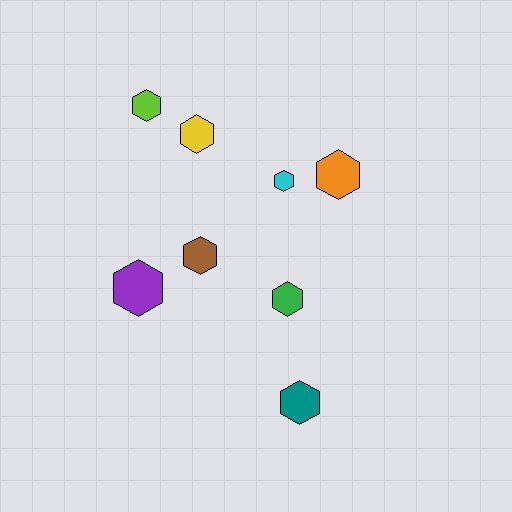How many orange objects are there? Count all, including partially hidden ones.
There is 1 orange object.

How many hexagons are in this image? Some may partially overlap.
There are 8 hexagons.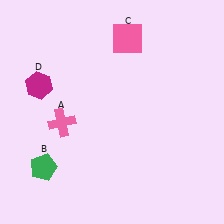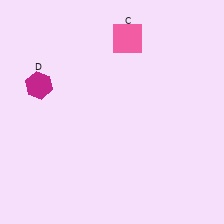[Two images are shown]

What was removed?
The green pentagon (B), the pink cross (A) were removed in Image 2.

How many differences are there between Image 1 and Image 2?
There are 2 differences between the two images.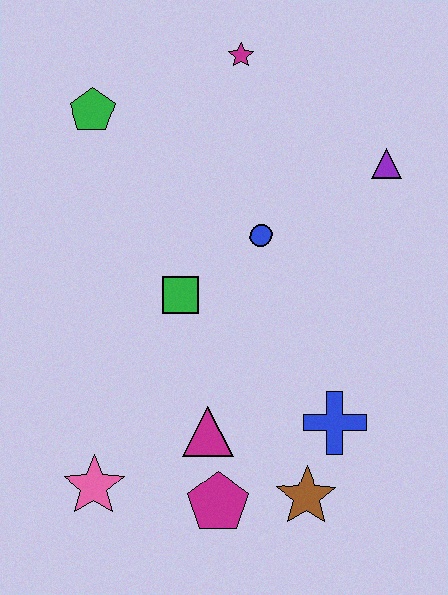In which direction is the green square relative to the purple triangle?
The green square is to the left of the purple triangle.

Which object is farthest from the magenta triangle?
The magenta star is farthest from the magenta triangle.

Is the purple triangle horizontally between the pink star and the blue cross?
No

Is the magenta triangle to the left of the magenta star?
Yes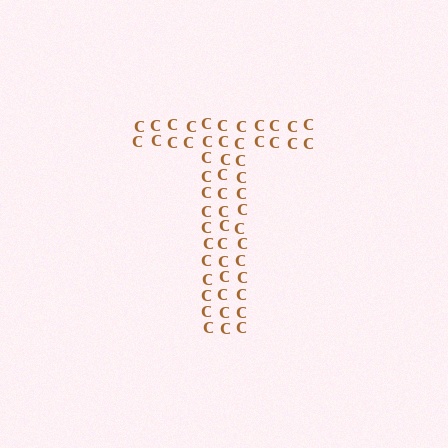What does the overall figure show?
The overall figure shows the letter T.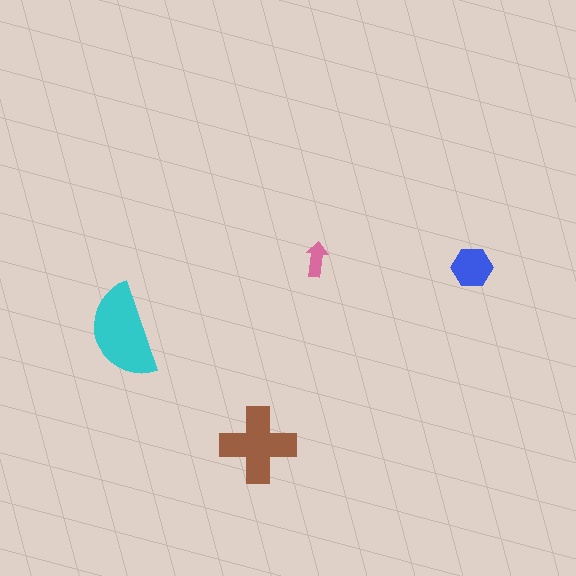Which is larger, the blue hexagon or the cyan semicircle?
The cyan semicircle.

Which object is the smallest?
The pink arrow.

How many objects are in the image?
There are 4 objects in the image.